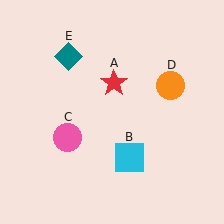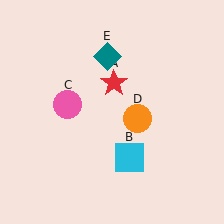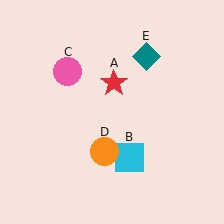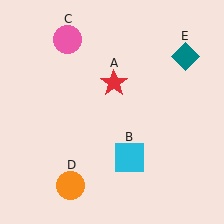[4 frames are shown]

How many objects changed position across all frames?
3 objects changed position: pink circle (object C), orange circle (object D), teal diamond (object E).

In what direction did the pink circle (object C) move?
The pink circle (object C) moved up.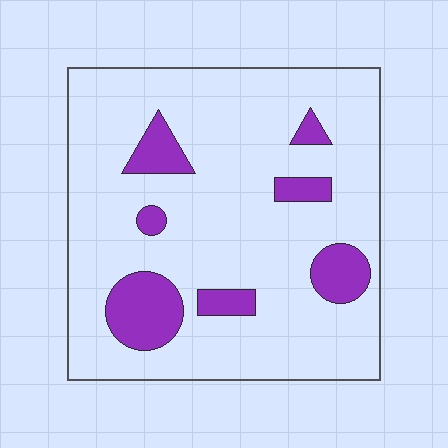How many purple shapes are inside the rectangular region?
7.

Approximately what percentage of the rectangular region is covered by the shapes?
Approximately 15%.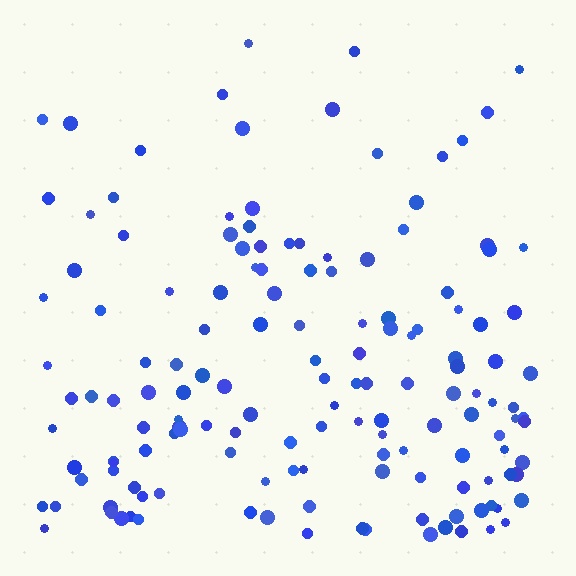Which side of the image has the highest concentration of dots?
The bottom.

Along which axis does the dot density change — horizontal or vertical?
Vertical.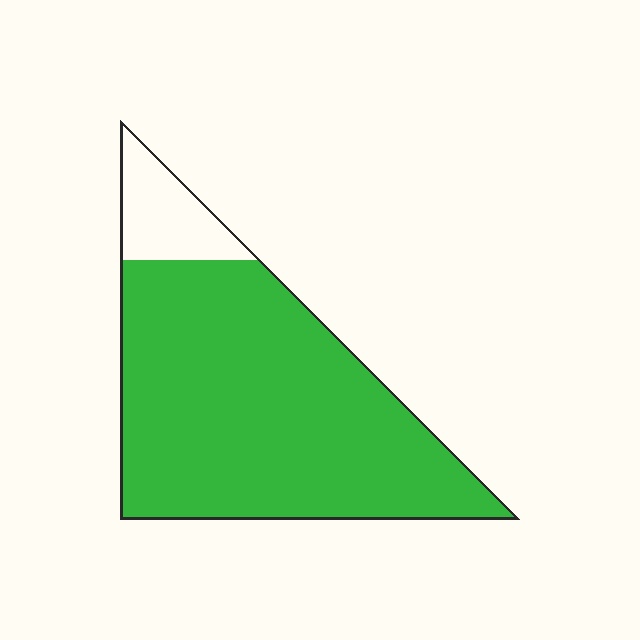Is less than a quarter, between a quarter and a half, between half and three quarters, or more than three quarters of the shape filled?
More than three quarters.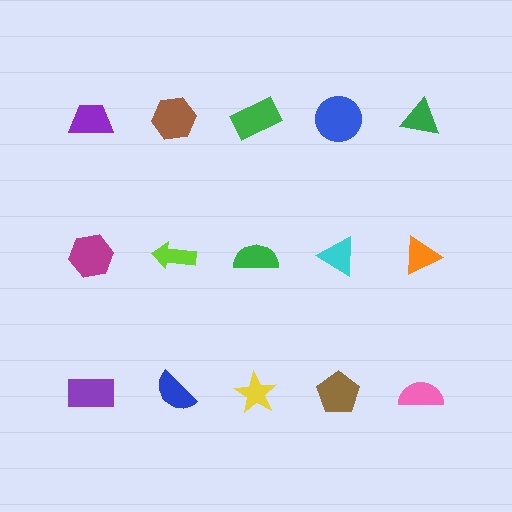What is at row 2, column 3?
A green semicircle.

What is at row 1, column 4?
A blue circle.